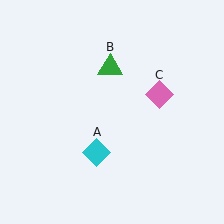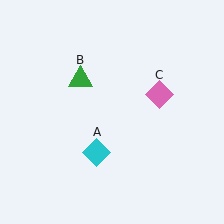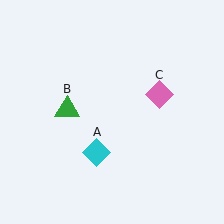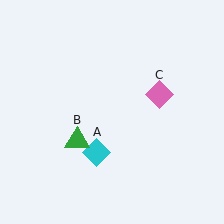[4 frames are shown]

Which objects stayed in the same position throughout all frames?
Cyan diamond (object A) and pink diamond (object C) remained stationary.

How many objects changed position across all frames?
1 object changed position: green triangle (object B).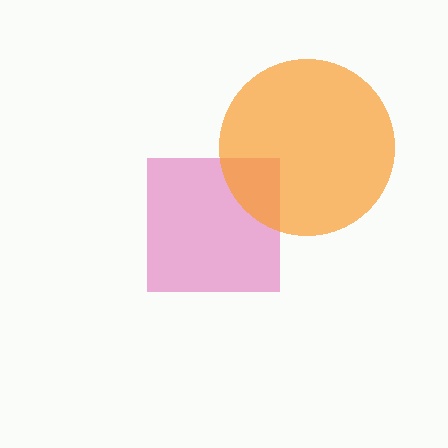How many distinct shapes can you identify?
There are 2 distinct shapes: a pink square, an orange circle.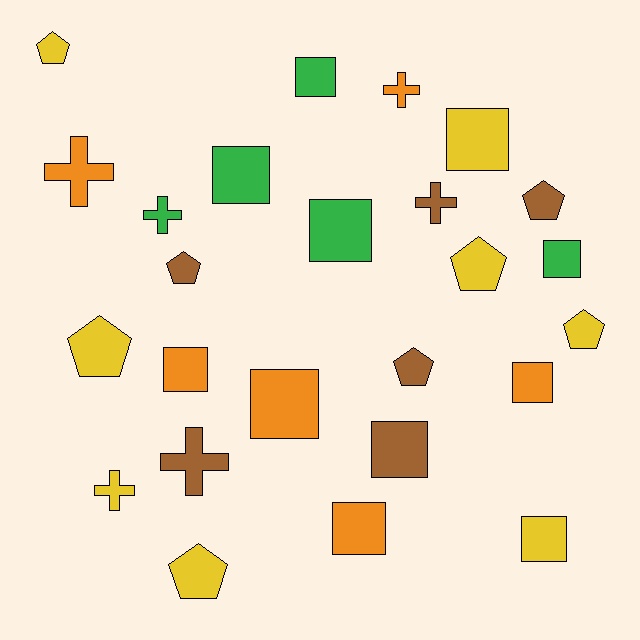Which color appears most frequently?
Yellow, with 8 objects.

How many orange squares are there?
There are 4 orange squares.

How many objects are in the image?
There are 25 objects.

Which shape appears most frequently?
Square, with 11 objects.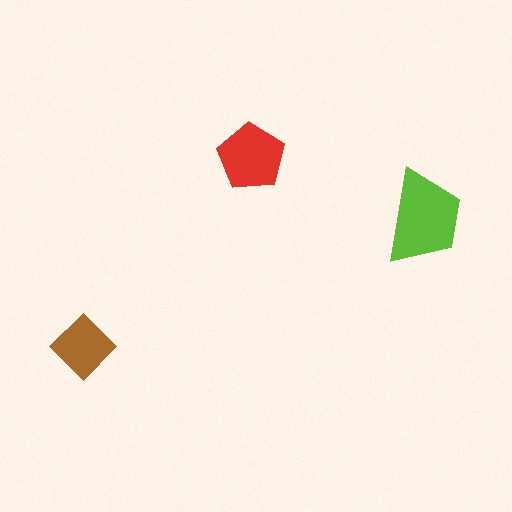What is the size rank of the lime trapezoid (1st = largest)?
1st.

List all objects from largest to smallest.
The lime trapezoid, the red pentagon, the brown diamond.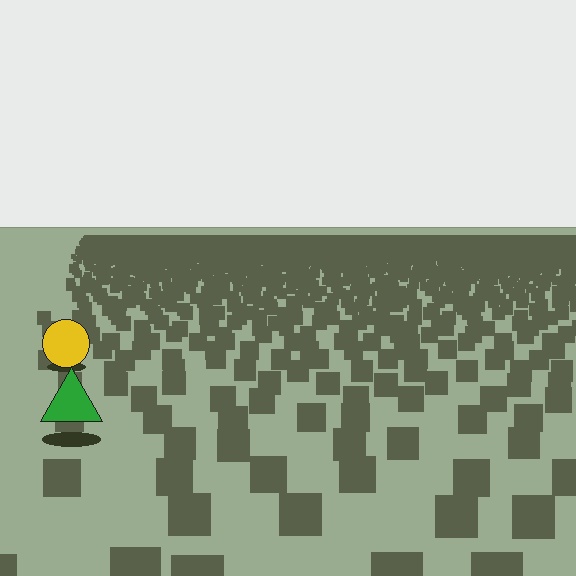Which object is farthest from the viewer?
The yellow circle is farthest from the viewer. It appears smaller and the ground texture around it is denser.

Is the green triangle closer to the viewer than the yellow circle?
Yes. The green triangle is closer — you can tell from the texture gradient: the ground texture is coarser near it.